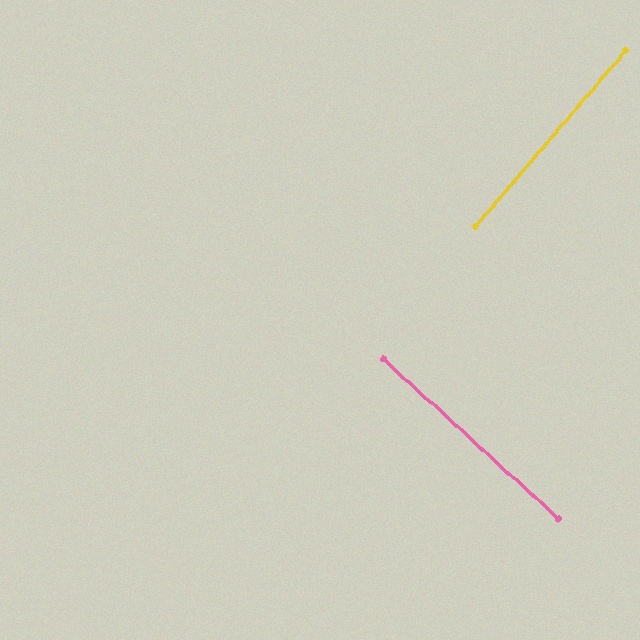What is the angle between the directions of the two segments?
Approximately 88 degrees.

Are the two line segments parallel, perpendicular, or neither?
Perpendicular — they meet at approximately 88°.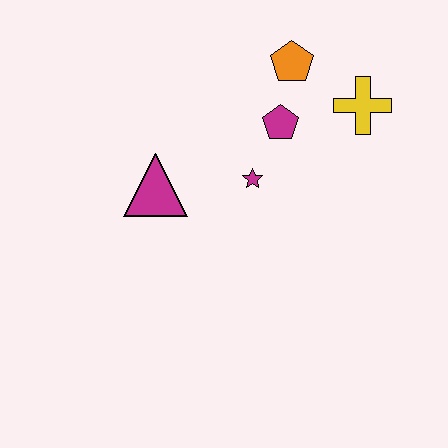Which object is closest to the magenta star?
The magenta pentagon is closest to the magenta star.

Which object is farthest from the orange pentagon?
The magenta triangle is farthest from the orange pentagon.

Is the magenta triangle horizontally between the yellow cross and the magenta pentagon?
No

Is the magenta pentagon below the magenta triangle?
No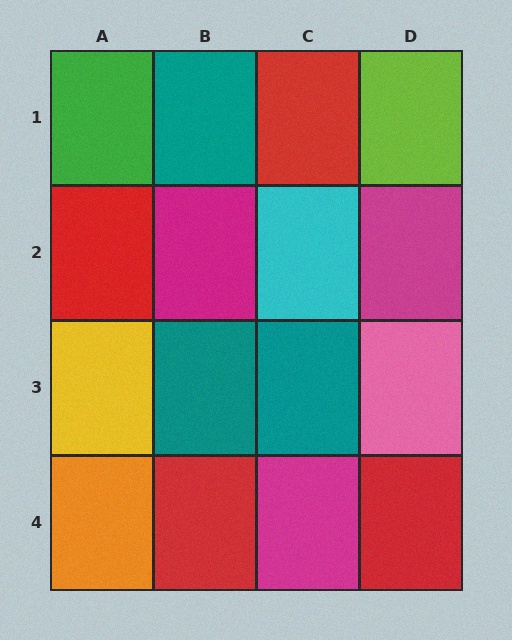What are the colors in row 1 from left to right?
Green, teal, red, lime.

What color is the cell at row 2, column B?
Magenta.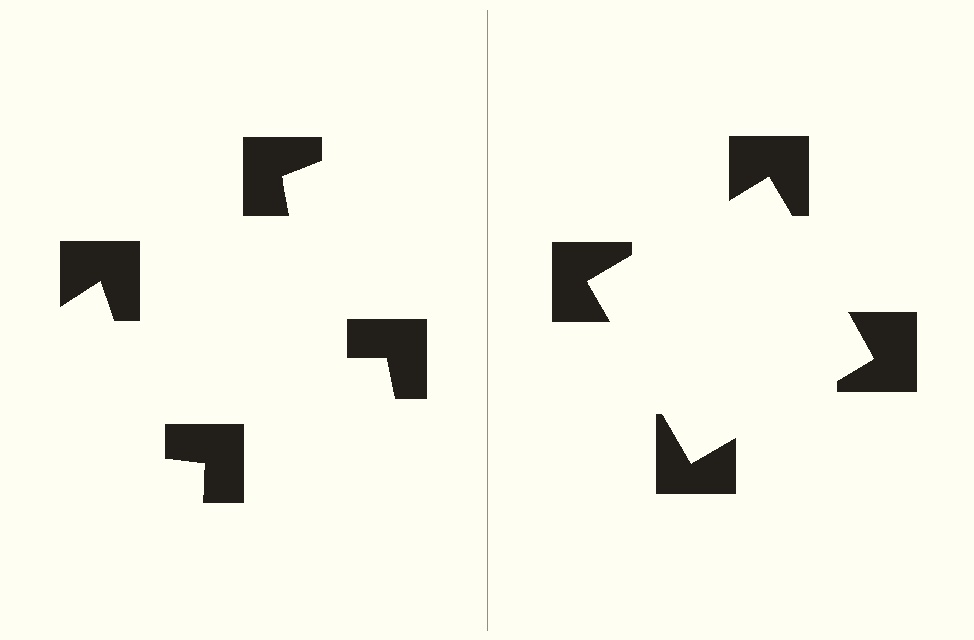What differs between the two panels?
The notched squares are positioned identically on both sides; only the wedge orientations differ. On the right they align to a square; on the left they are misaligned.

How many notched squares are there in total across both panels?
8 — 4 on each side.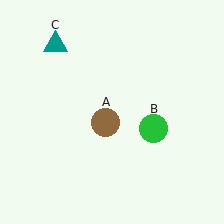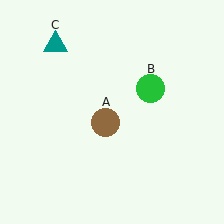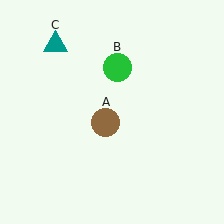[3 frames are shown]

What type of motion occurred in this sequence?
The green circle (object B) rotated counterclockwise around the center of the scene.